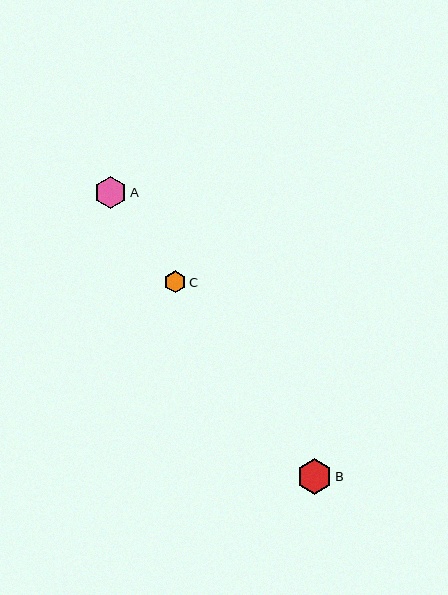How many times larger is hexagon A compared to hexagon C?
Hexagon A is approximately 1.5 times the size of hexagon C.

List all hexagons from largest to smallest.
From largest to smallest: B, A, C.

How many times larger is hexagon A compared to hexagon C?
Hexagon A is approximately 1.5 times the size of hexagon C.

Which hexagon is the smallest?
Hexagon C is the smallest with a size of approximately 22 pixels.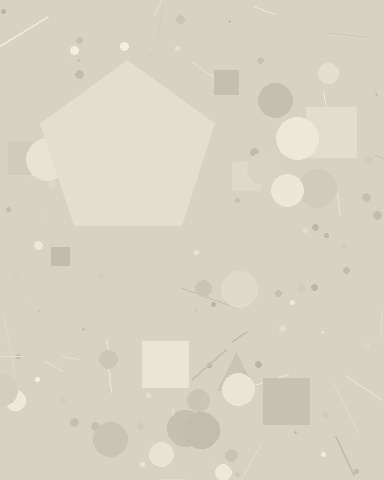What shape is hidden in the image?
A pentagon is hidden in the image.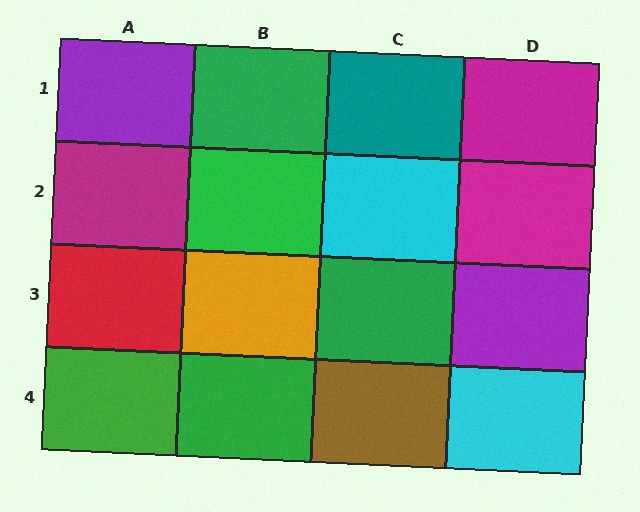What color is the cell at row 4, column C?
Brown.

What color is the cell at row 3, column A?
Red.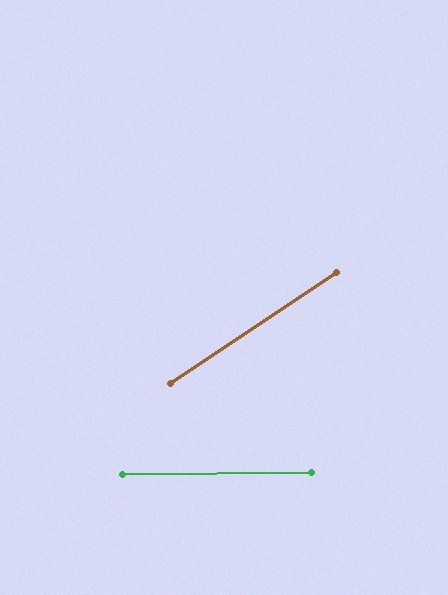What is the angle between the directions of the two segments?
Approximately 33 degrees.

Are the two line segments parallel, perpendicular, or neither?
Neither parallel nor perpendicular — they differ by about 33°.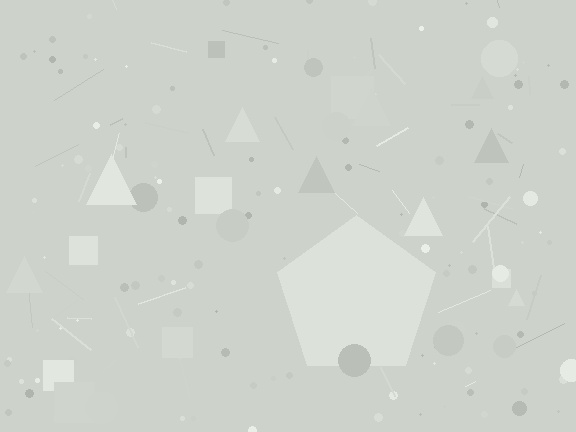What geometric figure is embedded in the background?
A pentagon is embedded in the background.